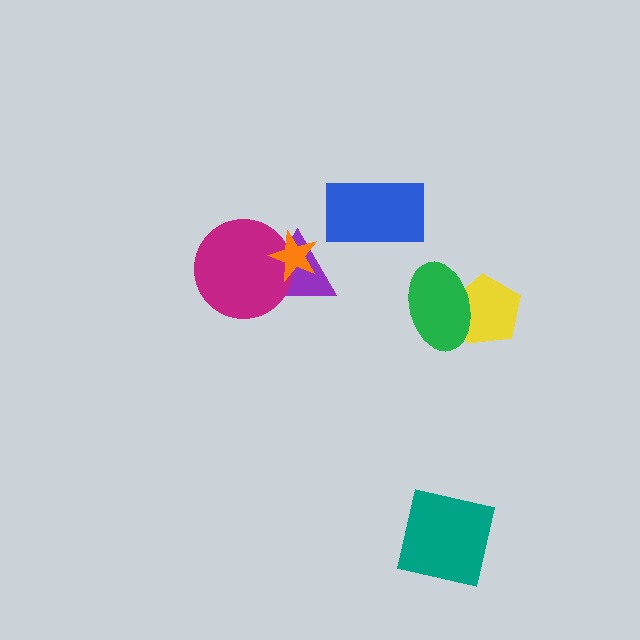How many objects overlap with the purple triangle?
2 objects overlap with the purple triangle.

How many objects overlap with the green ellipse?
1 object overlaps with the green ellipse.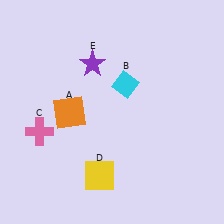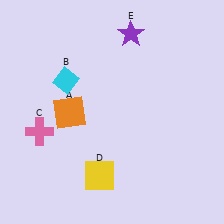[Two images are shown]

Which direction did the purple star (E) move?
The purple star (E) moved right.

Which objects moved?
The objects that moved are: the cyan diamond (B), the purple star (E).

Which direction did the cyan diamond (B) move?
The cyan diamond (B) moved left.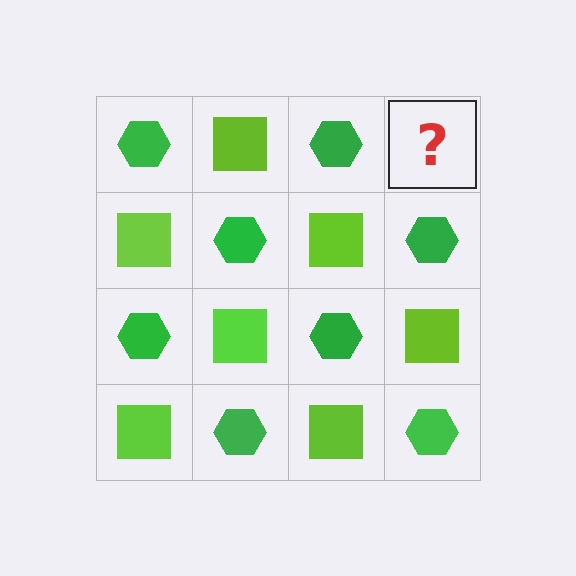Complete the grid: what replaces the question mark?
The question mark should be replaced with a lime square.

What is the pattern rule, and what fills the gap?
The rule is that it alternates green hexagon and lime square in a checkerboard pattern. The gap should be filled with a lime square.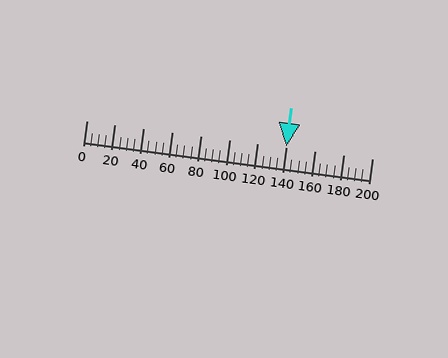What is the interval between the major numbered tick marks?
The major tick marks are spaced 20 units apart.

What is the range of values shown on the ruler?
The ruler shows values from 0 to 200.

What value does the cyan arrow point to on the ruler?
The cyan arrow points to approximately 140.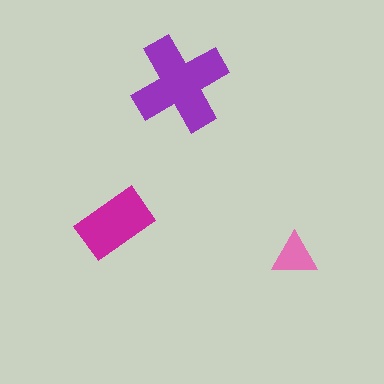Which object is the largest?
The purple cross.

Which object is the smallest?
The pink triangle.